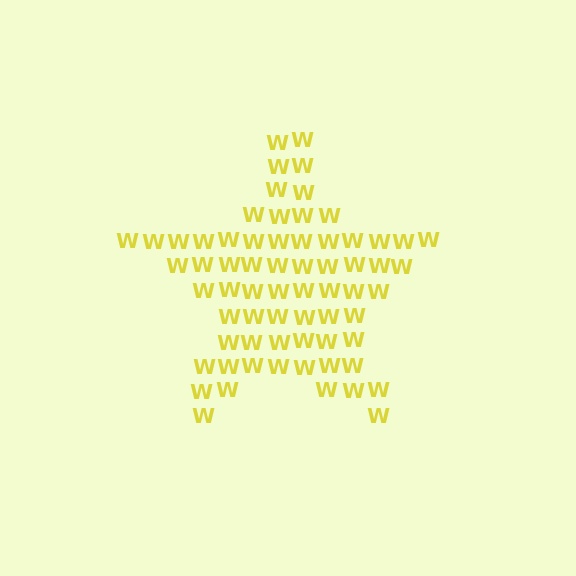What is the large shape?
The large shape is a star.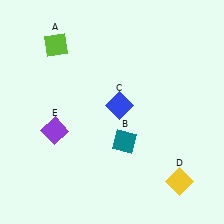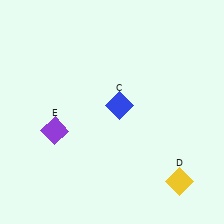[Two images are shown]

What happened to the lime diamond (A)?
The lime diamond (A) was removed in Image 2. It was in the top-left area of Image 1.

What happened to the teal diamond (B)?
The teal diamond (B) was removed in Image 2. It was in the bottom-right area of Image 1.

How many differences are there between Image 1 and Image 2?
There are 2 differences between the two images.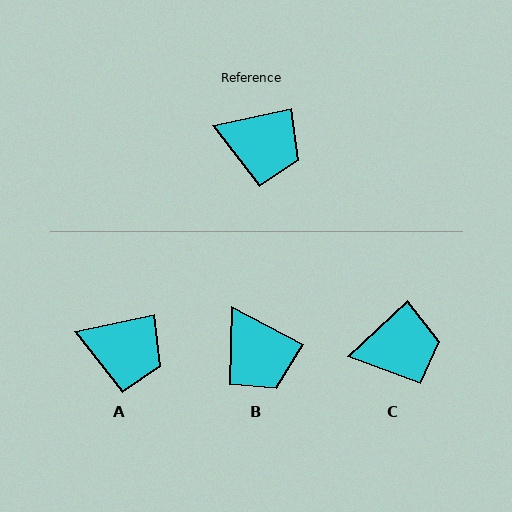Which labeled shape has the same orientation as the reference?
A.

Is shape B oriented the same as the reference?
No, it is off by about 39 degrees.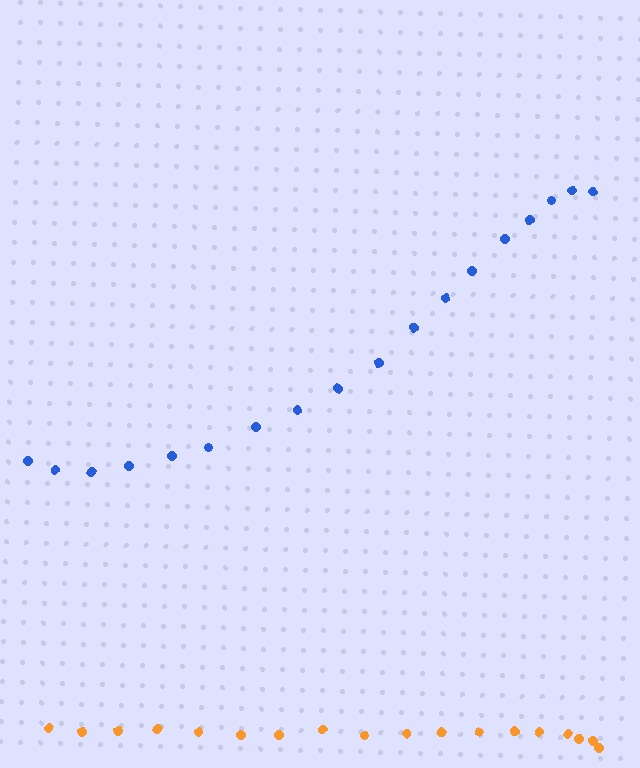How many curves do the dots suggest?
There are 2 distinct paths.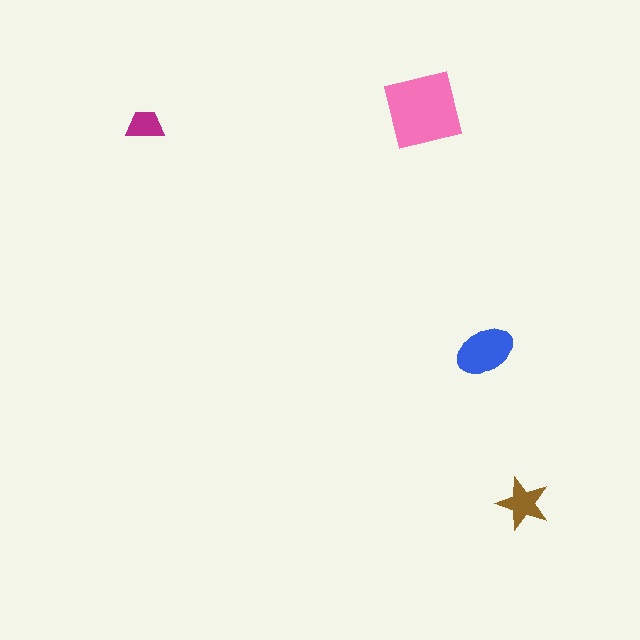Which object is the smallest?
The magenta trapezoid.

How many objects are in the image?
There are 4 objects in the image.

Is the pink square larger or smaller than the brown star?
Larger.